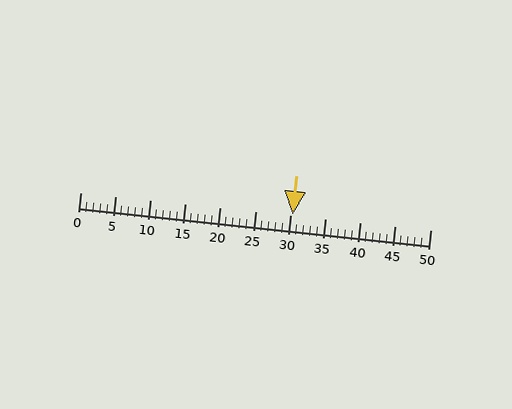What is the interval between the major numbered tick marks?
The major tick marks are spaced 5 units apart.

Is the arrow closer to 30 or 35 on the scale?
The arrow is closer to 30.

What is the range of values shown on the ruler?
The ruler shows values from 0 to 50.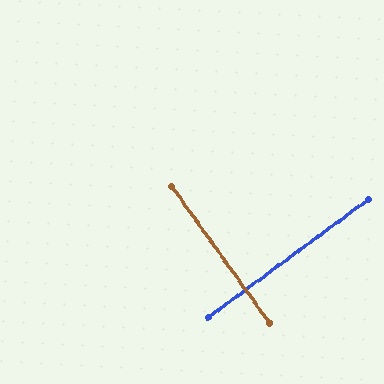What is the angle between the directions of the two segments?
Approximately 89 degrees.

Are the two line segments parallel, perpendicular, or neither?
Perpendicular — they meet at approximately 89°.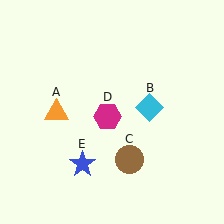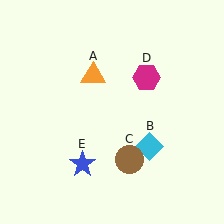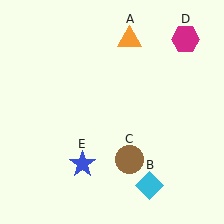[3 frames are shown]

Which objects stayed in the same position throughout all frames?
Brown circle (object C) and blue star (object E) remained stationary.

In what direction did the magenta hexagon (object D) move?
The magenta hexagon (object D) moved up and to the right.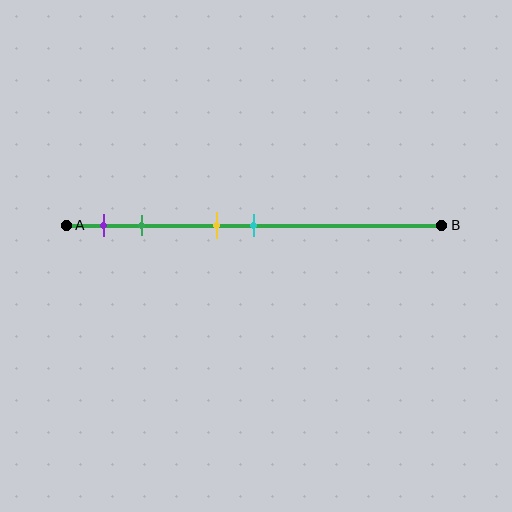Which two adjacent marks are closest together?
The yellow and cyan marks are the closest adjacent pair.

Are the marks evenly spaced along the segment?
No, the marks are not evenly spaced.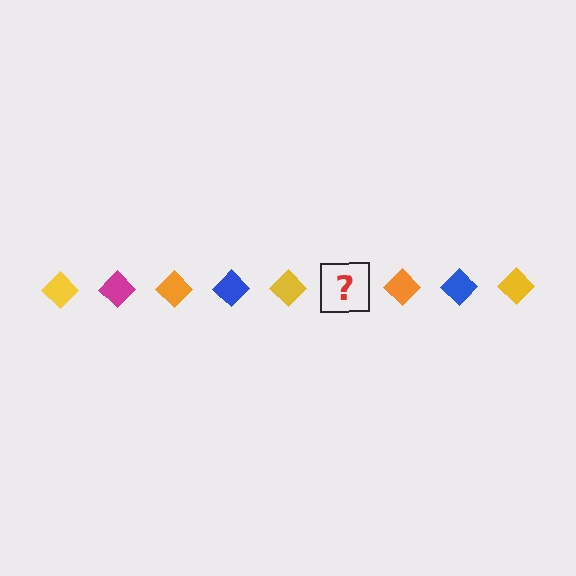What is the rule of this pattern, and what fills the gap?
The rule is that the pattern cycles through yellow, magenta, orange, blue diamonds. The gap should be filled with a magenta diamond.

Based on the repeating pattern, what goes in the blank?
The blank should be a magenta diamond.